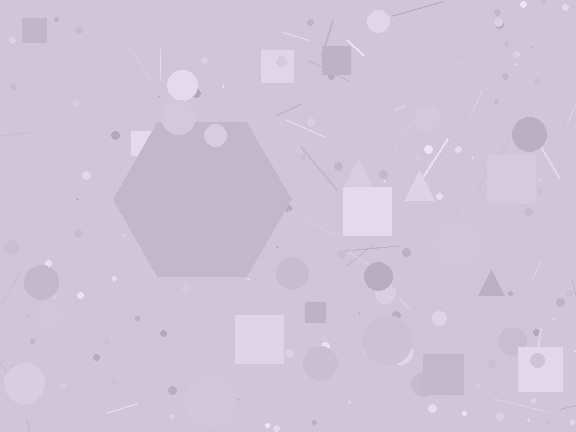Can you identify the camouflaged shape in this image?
The camouflaged shape is a hexagon.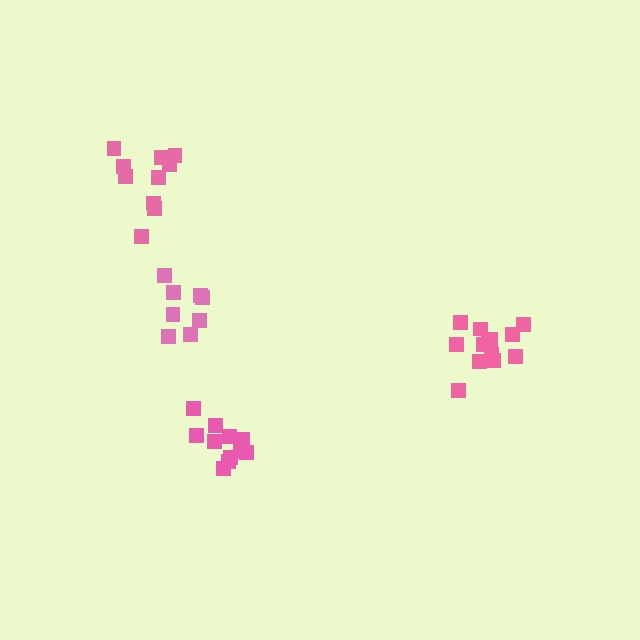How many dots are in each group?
Group 1: 10 dots, Group 2: 11 dots, Group 3: 13 dots, Group 4: 8 dots (42 total).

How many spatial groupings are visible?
There are 4 spatial groupings.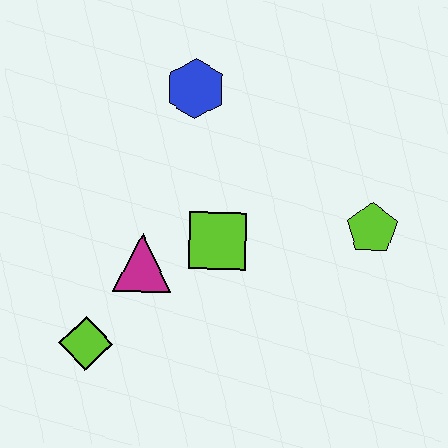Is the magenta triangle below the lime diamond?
No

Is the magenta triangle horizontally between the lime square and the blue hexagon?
No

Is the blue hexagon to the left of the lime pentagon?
Yes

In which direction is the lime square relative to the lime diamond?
The lime square is to the right of the lime diamond.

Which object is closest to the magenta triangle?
The lime square is closest to the magenta triangle.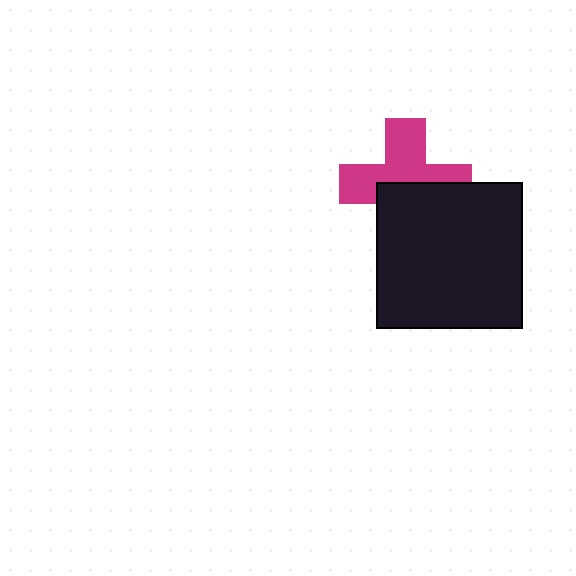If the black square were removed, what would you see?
You would see the complete magenta cross.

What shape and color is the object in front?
The object in front is a black square.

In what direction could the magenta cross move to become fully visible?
The magenta cross could move up. That would shift it out from behind the black square entirely.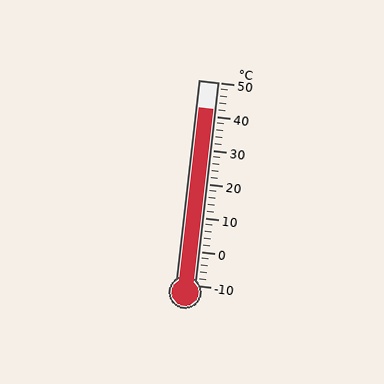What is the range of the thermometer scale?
The thermometer scale ranges from -10°C to 50°C.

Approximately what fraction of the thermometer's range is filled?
The thermometer is filled to approximately 85% of its range.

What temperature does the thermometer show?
The thermometer shows approximately 42°C.